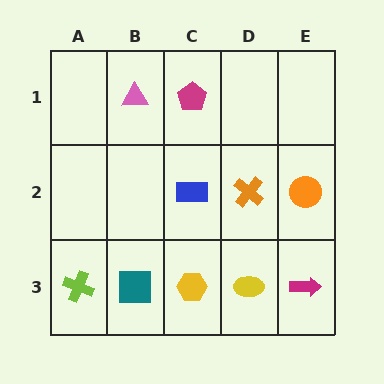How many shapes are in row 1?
2 shapes.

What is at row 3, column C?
A yellow hexagon.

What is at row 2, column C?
A blue rectangle.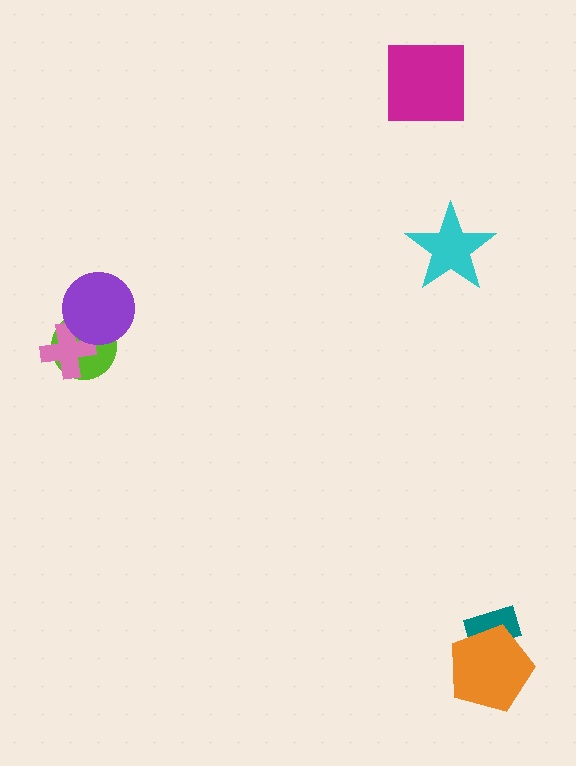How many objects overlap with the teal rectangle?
1 object overlaps with the teal rectangle.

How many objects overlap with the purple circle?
2 objects overlap with the purple circle.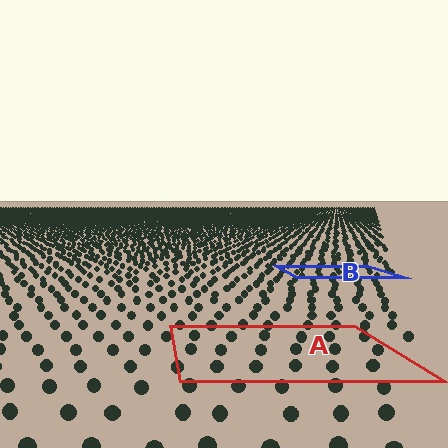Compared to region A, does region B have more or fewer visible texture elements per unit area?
Region B has more texture elements per unit area — they are packed more densely because it is farther away.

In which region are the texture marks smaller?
The texture marks are smaller in region B, because it is farther away.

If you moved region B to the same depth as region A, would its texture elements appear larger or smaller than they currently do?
They would appear larger. At a closer depth, the same texture elements are projected at a bigger on-screen size.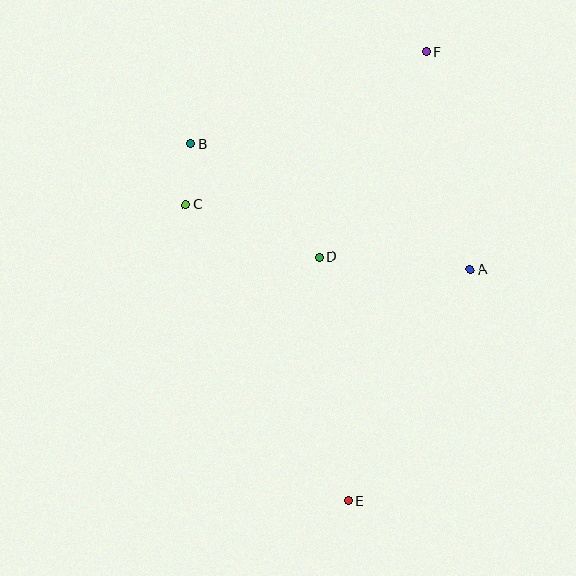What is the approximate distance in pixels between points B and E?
The distance between B and E is approximately 390 pixels.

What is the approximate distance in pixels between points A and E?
The distance between A and E is approximately 261 pixels.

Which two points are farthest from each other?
Points E and F are farthest from each other.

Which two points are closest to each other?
Points B and C are closest to each other.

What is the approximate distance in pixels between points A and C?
The distance between A and C is approximately 291 pixels.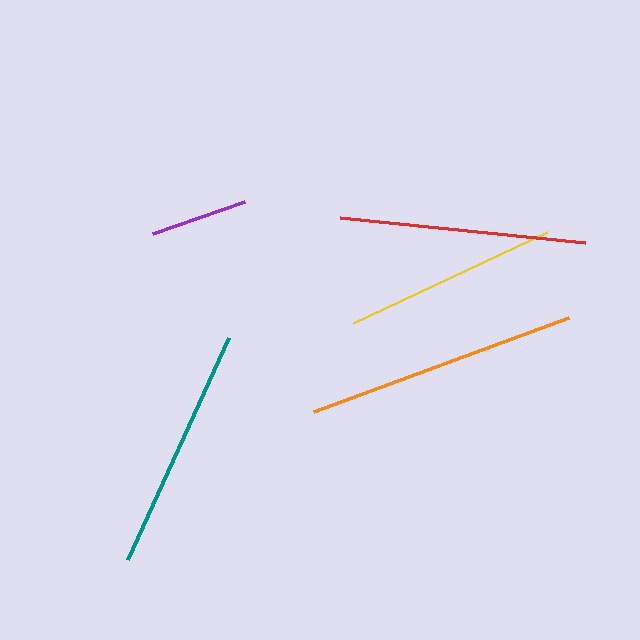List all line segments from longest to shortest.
From longest to shortest: orange, red, teal, yellow, purple.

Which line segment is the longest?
The orange line is the longest at approximately 272 pixels.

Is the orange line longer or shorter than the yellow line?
The orange line is longer than the yellow line.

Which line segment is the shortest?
The purple line is the shortest at approximately 97 pixels.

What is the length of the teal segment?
The teal segment is approximately 244 pixels long.